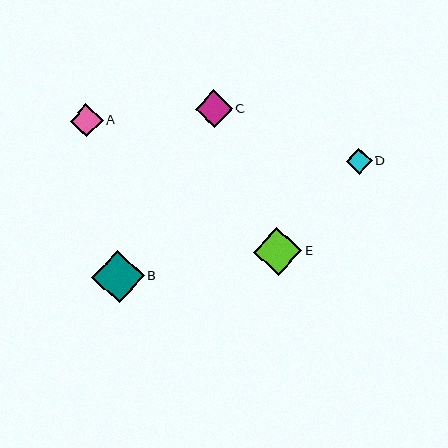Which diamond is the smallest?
Diamond D is the smallest with a size of approximately 26 pixels.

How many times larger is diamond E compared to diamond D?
Diamond E is approximately 1.8 times the size of diamond D.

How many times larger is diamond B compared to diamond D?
Diamond B is approximately 2.0 times the size of diamond D.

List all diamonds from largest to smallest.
From largest to smallest: B, E, C, A, D.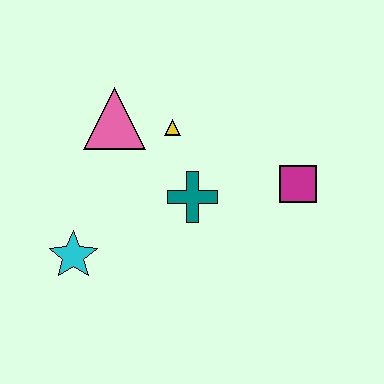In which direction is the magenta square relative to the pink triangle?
The magenta square is to the right of the pink triangle.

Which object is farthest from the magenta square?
The cyan star is farthest from the magenta square.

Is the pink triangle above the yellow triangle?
Yes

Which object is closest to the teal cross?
The yellow triangle is closest to the teal cross.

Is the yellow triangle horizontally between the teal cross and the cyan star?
Yes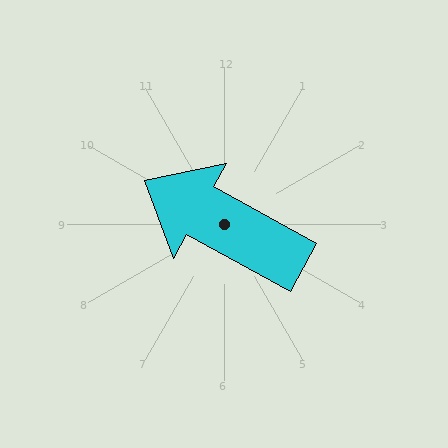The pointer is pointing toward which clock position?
Roughly 10 o'clock.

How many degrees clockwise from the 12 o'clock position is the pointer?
Approximately 299 degrees.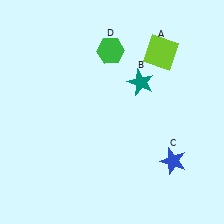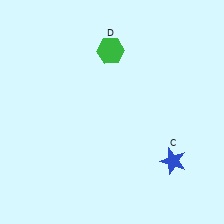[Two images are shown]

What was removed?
The teal star (B), the lime square (A) were removed in Image 2.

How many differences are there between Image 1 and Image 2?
There are 2 differences between the two images.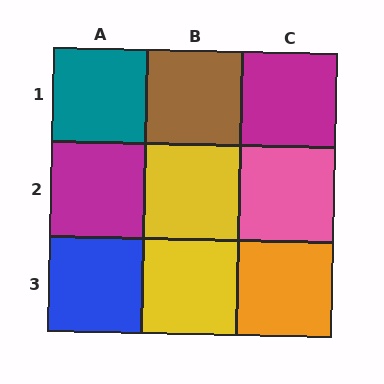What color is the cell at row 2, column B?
Yellow.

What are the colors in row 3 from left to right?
Blue, yellow, orange.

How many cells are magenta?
2 cells are magenta.